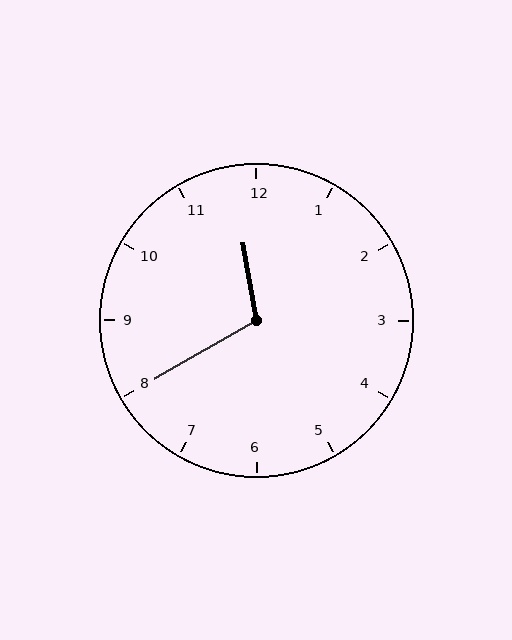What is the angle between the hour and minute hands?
Approximately 110 degrees.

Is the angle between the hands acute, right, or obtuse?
It is obtuse.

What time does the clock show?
11:40.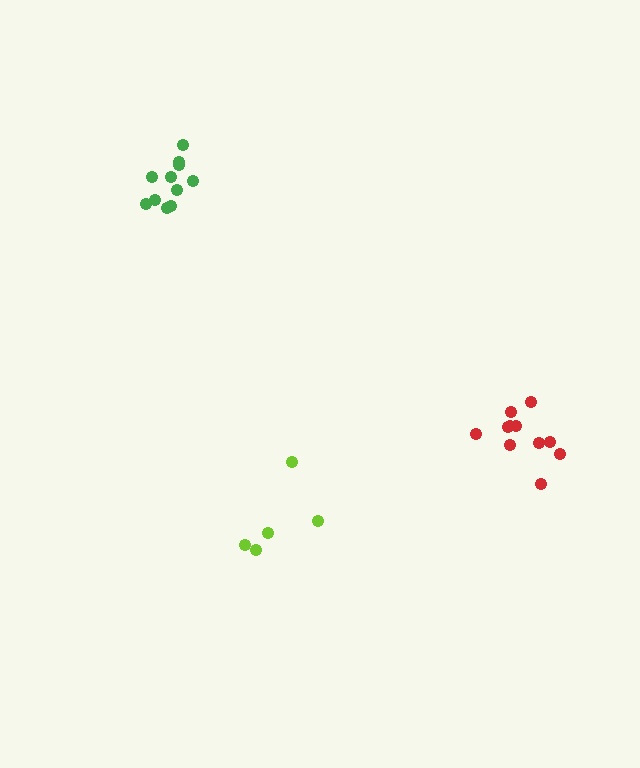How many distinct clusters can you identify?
There are 3 distinct clusters.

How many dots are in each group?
Group 1: 5 dots, Group 2: 11 dots, Group 3: 11 dots (27 total).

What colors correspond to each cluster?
The clusters are colored: lime, green, red.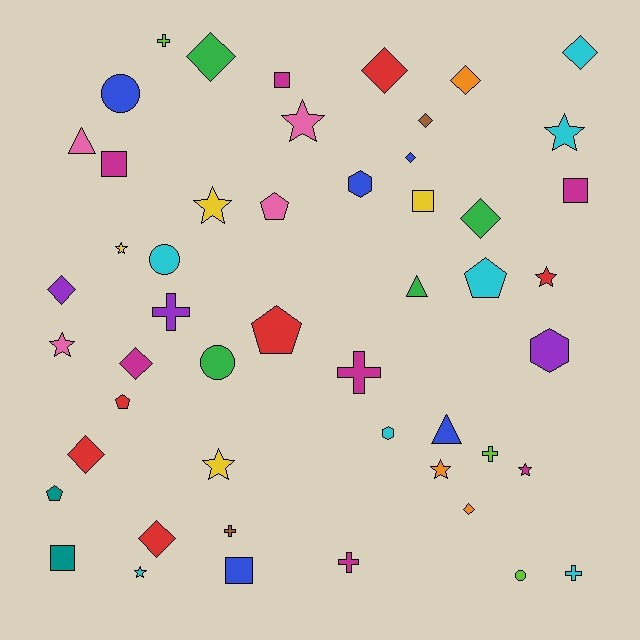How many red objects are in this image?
There are 6 red objects.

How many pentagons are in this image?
There are 5 pentagons.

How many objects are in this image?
There are 50 objects.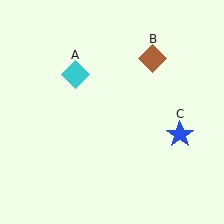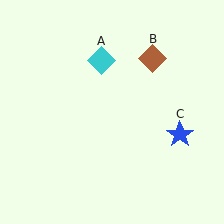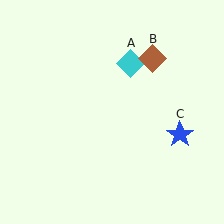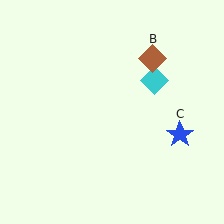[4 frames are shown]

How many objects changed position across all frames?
1 object changed position: cyan diamond (object A).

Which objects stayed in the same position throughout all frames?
Brown diamond (object B) and blue star (object C) remained stationary.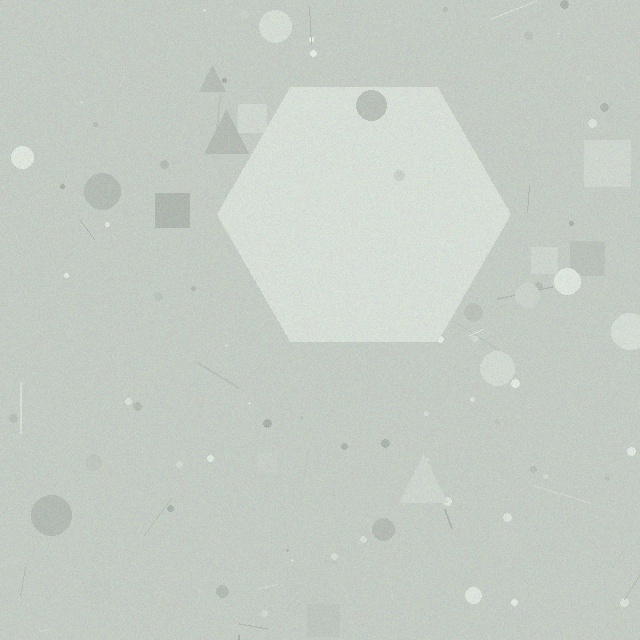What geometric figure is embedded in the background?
A hexagon is embedded in the background.